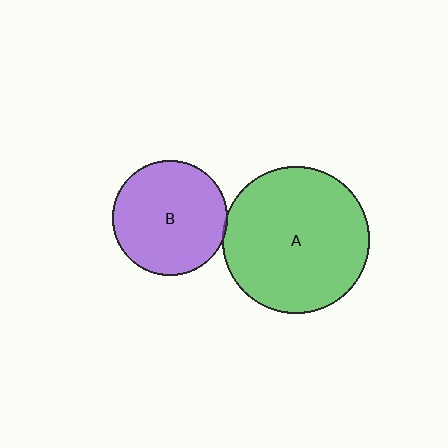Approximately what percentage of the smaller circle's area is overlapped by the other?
Approximately 5%.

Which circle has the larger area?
Circle A (green).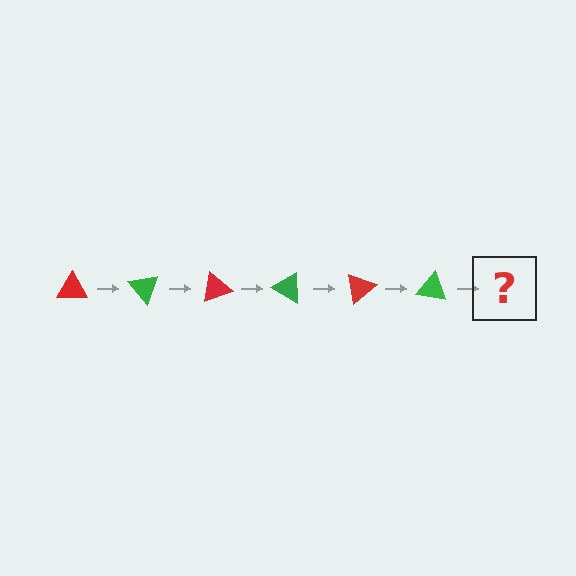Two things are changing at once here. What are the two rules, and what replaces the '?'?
The two rules are that it rotates 50 degrees each step and the color cycles through red and green. The '?' should be a red triangle, rotated 300 degrees from the start.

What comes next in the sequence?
The next element should be a red triangle, rotated 300 degrees from the start.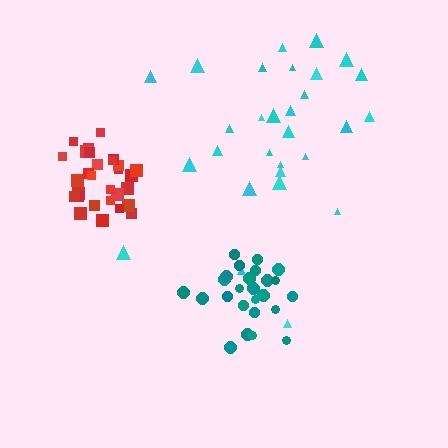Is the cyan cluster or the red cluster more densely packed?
Red.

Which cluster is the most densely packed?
Red.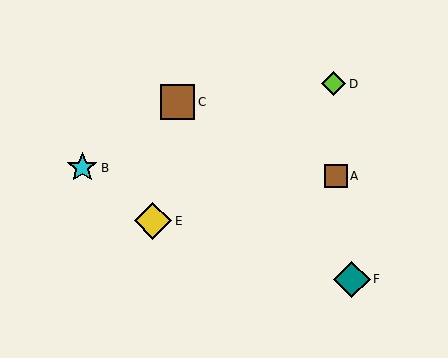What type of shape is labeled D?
Shape D is a lime diamond.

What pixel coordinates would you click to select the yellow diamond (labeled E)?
Click at (153, 221) to select the yellow diamond E.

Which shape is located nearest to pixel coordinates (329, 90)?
The lime diamond (labeled D) at (334, 84) is nearest to that location.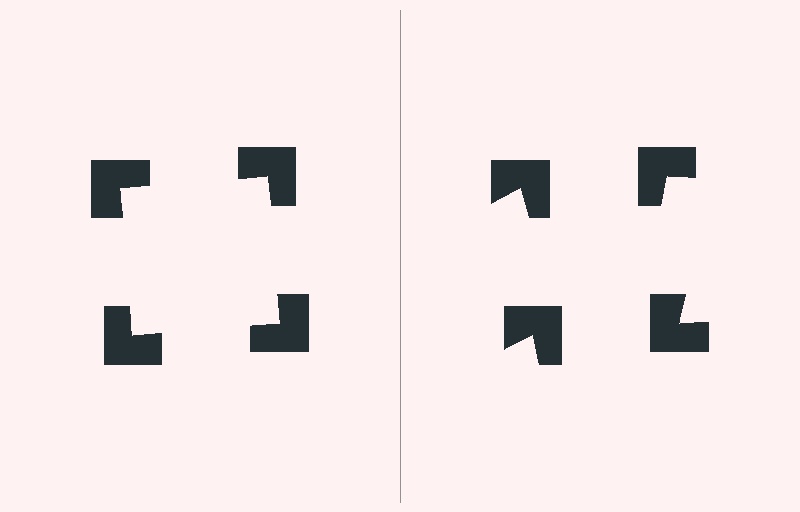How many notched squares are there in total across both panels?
8 — 4 on each side.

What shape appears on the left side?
An illusory square.